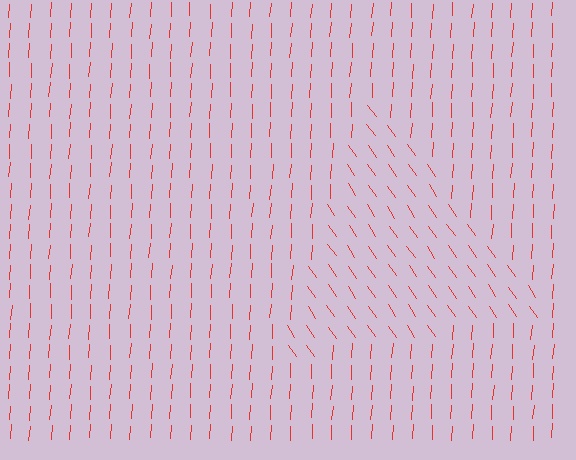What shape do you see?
I see a triangle.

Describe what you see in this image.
The image is filled with small red line segments. A triangle region in the image has lines oriented differently from the surrounding lines, creating a visible texture boundary.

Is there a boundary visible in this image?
Yes, there is a texture boundary formed by a change in line orientation.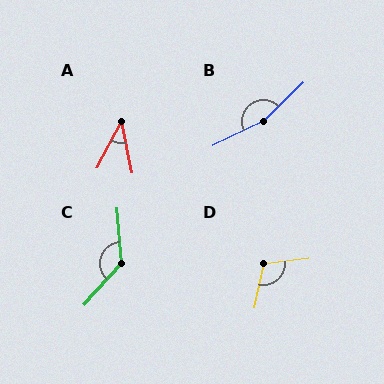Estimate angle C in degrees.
Approximately 133 degrees.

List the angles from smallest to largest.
A (40°), D (109°), C (133°), B (161°).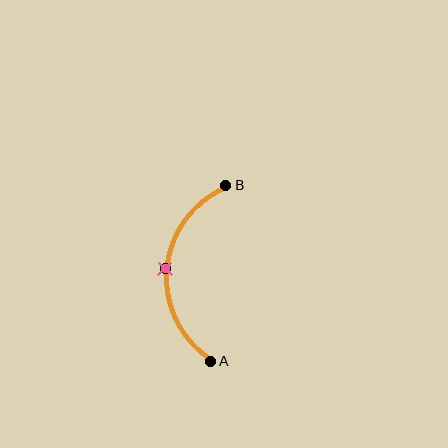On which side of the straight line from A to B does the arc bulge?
The arc bulges to the left of the straight line connecting A and B.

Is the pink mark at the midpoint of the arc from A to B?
Yes. The pink mark lies on the arc at equal arc-length from both A and B — it is the arc midpoint.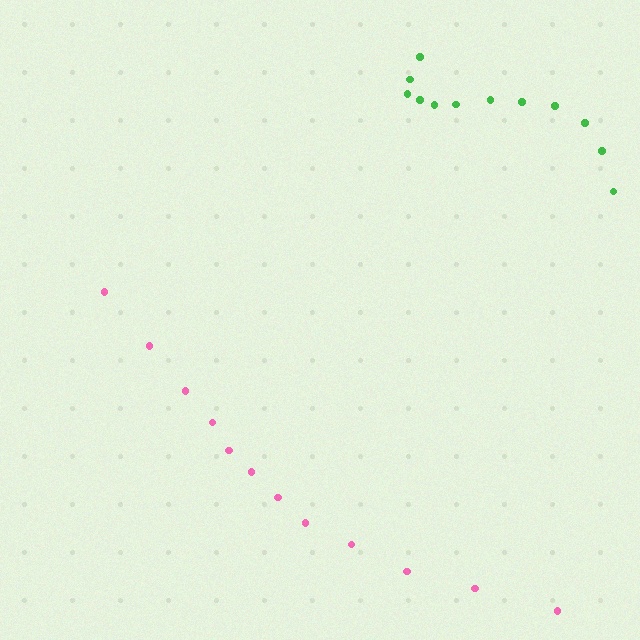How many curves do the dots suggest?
There are 2 distinct paths.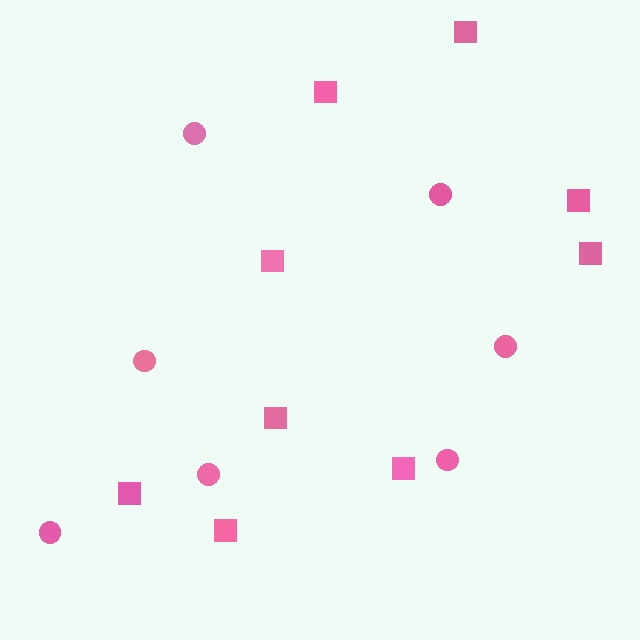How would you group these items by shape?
There are 2 groups: one group of circles (7) and one group of squares (9).